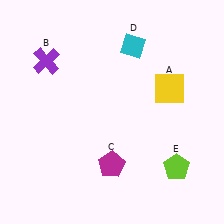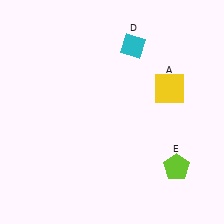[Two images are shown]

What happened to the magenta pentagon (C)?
The magenta pentagon (C) was removed in Image 2. It was in the bottom-left area of Image 1.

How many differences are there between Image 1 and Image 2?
There are 2 differences between the two images.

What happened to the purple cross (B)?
The purple cross (B) was removed in Image 2. It was in the top-left area of Image 1.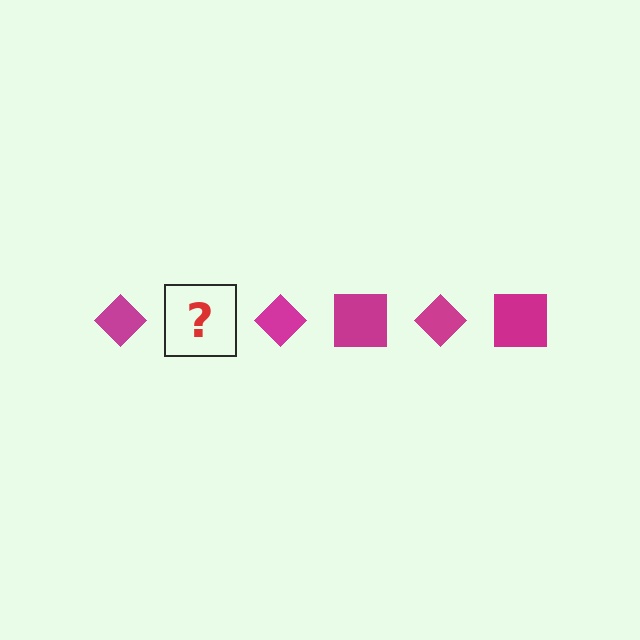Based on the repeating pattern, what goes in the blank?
The blank should be a magenta square.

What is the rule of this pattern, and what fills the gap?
The rule is that the pattern cycles through diamond, square shapes in magenta. The gap should be filled with a magenta square.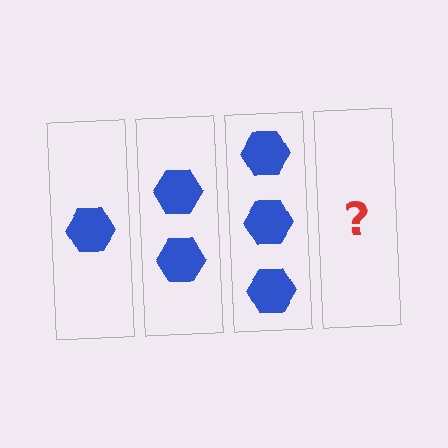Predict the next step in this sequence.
The next step is 4 hexagons.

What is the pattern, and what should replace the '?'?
The pattern is that each step adds one more hexagon. The '?' should be 4 hexagons.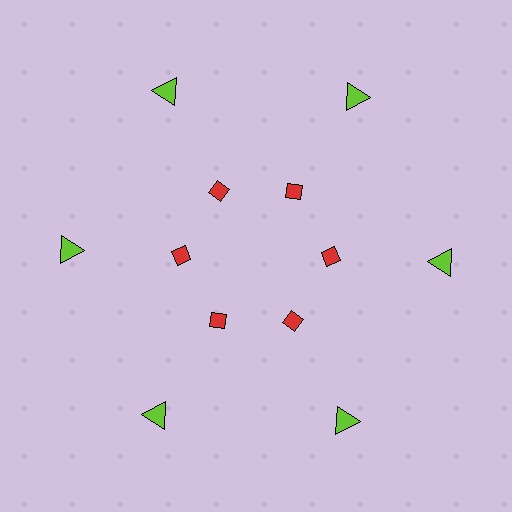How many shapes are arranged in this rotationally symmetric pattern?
There are 12 shapes, arranged in 6 groups of 2.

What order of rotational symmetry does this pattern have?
This pattern has 6-fold rotational symmetry.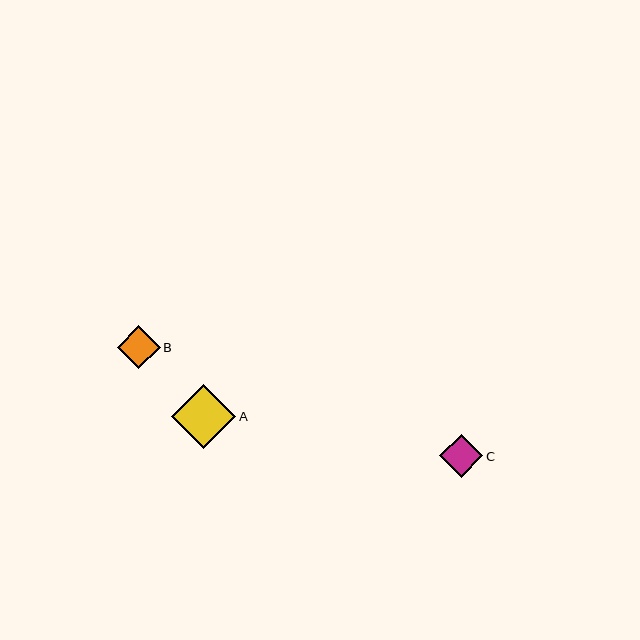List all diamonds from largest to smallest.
From largest to smallest: A, B, C.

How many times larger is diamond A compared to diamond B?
Diamond A is approximately 1.5 times the size of diamond B.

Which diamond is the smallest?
Diamond C is the smallest with a size of approximately 43 pixels.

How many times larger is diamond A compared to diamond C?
Diamond A is approximately 1.5 times the size of diamond C.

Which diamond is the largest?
Diamond A is the largest with a size of approximately 64 pixels.